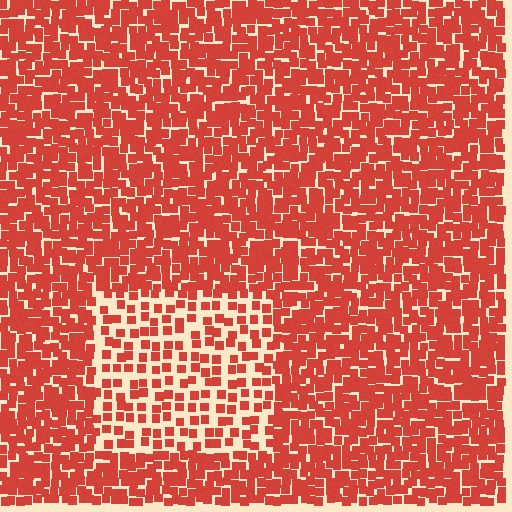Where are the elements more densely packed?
The elements are more densely packed outside the rectangle boundary.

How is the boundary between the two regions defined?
The boundary is defined by a change in element density (approximately 2.1x ratio). All elements are the same color, size, and shape.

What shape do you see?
I see a rectangle.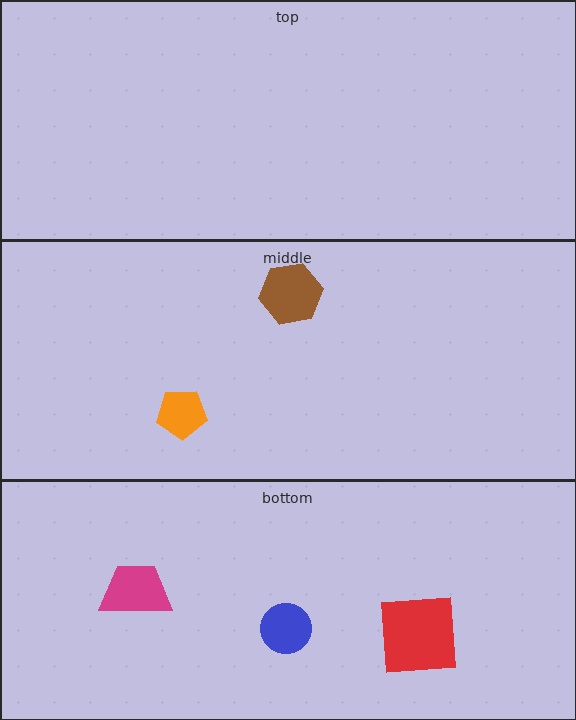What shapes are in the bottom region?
The blue circle, the red square, the magenta trapezoid.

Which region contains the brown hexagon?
The middle region.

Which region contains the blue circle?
The bottom region.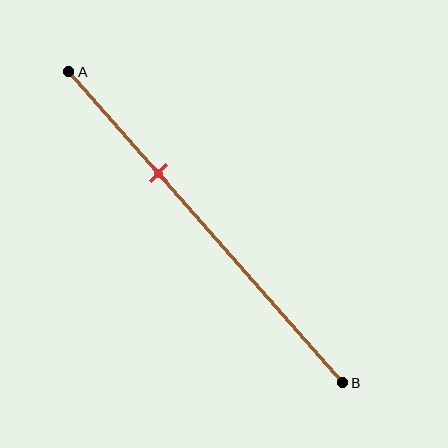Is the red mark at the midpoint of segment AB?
No, the mark is at about 35% from A, not at the 50% midpoint.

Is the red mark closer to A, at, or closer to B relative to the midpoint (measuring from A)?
The red mark is closer to point A than the midpoint of segment AB.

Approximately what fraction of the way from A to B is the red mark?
The red mark is approximately 35% of the way from A to B.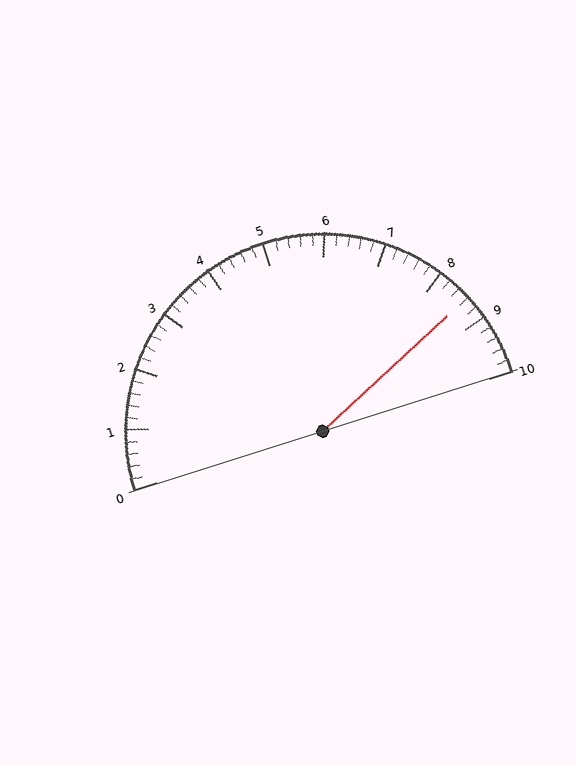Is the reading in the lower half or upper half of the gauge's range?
The reading is in the upper half of the range (0 to 10).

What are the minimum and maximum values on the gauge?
The gauge ranges from 0 to 10.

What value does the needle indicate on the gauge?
The needle indicates approximately 8.6.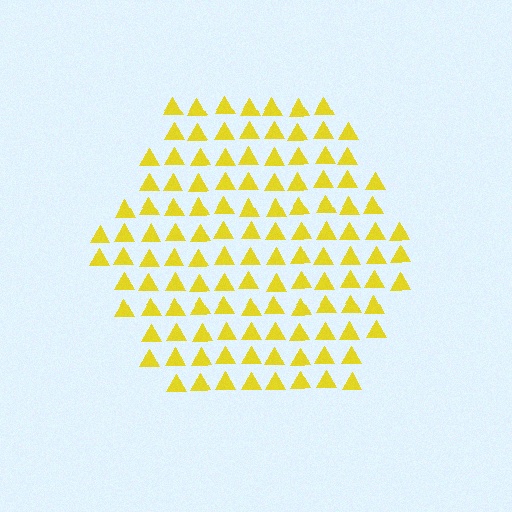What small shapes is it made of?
It is made of small triangles.